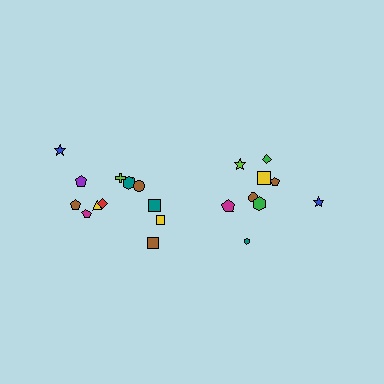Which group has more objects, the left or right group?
The left group.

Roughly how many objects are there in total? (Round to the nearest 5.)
Roughly 20 objects in total.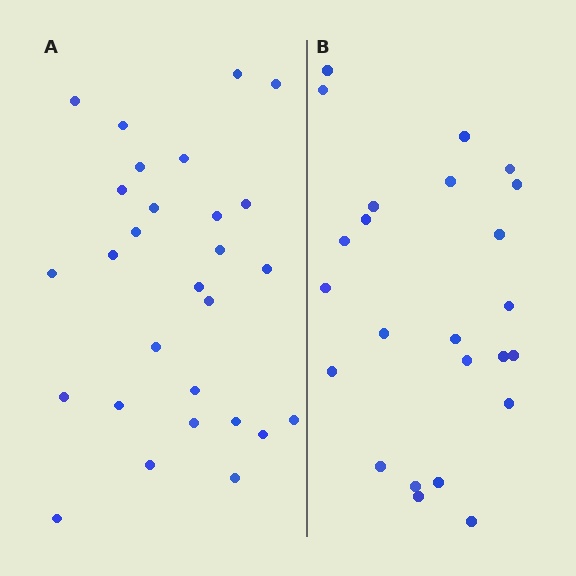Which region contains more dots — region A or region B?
Region A (the left region) has more dots.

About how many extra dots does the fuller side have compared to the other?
Region A has about 4 more dots than region B.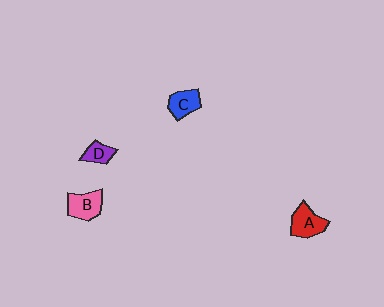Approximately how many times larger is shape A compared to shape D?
Approximately 1.6 times.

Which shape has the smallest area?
Shape D (purple).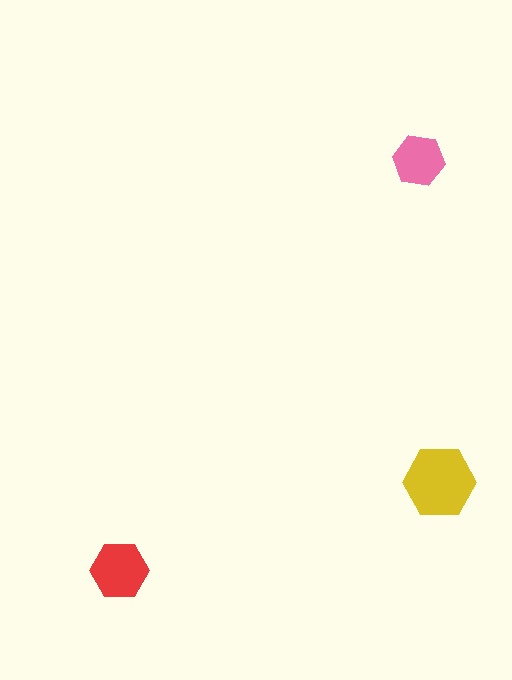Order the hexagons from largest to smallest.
the yellow one, the red one, the pink one.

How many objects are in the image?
There are 3 objects in the image.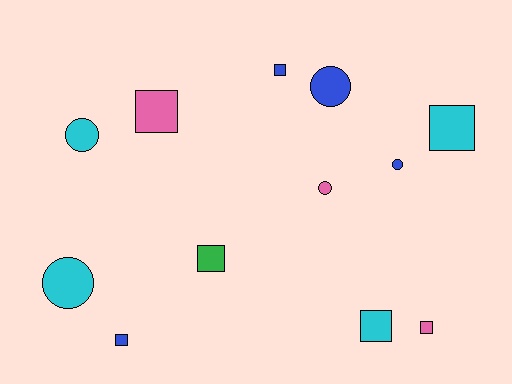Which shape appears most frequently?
Square, with 7 objects.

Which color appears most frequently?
Cyan, with 4 objects.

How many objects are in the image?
There are 12 objects.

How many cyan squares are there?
There are 2 cyan squares.